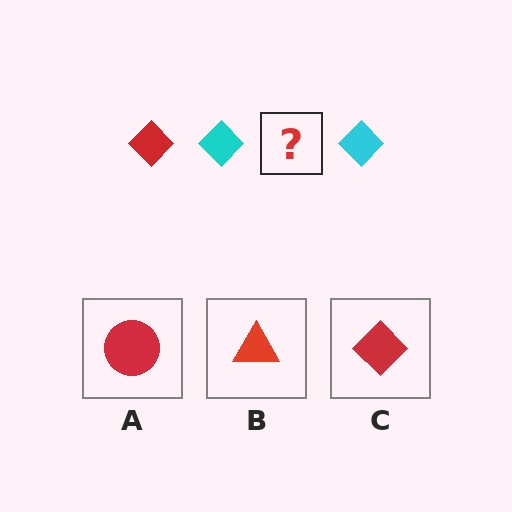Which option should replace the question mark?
Option C.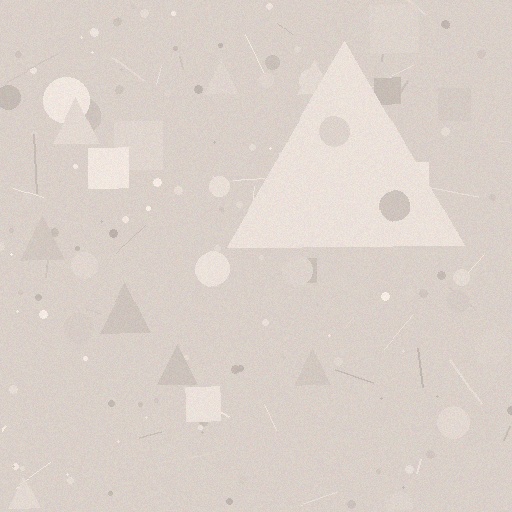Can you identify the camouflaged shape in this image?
The camouflaged shape is a triangle.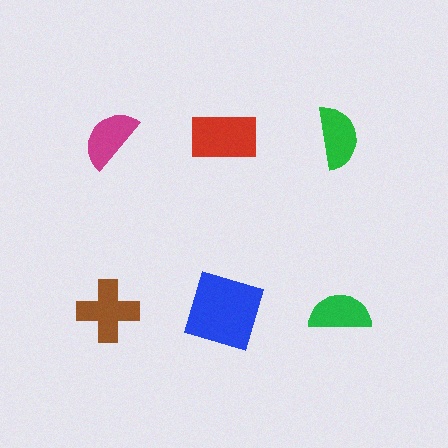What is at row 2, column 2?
A blue square.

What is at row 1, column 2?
A red rectangle.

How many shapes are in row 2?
3 shapes.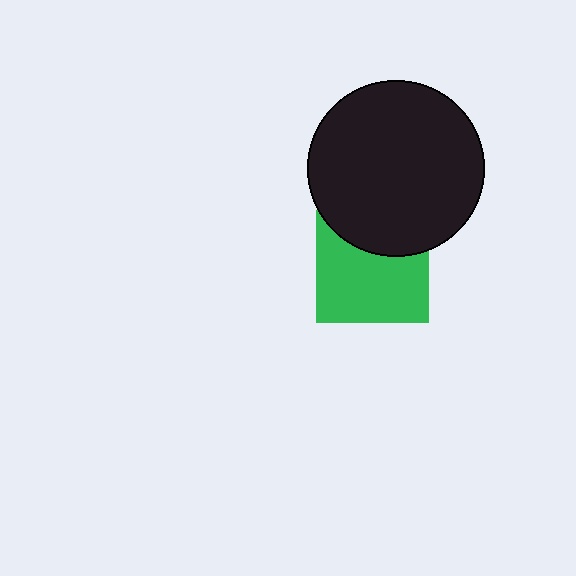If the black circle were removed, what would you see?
You would see the complete green square.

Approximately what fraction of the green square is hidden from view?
Roughly 32% of the green square is hidden behind the black circle.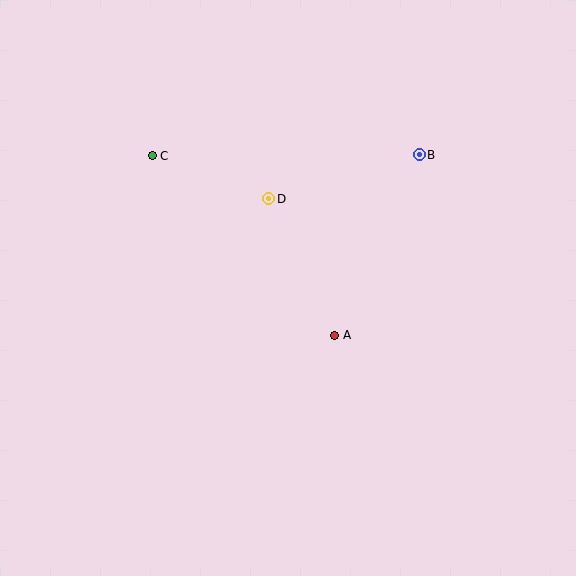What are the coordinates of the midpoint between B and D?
The midpoint between B and D is at (344, 177).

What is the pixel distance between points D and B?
The distance between D and B is 157 pixels.